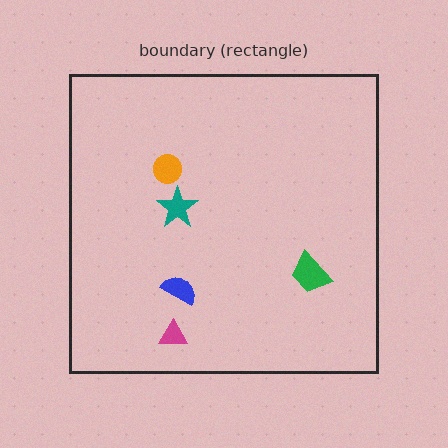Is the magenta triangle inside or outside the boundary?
Inside.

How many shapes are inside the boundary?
5 inside, 0 outside.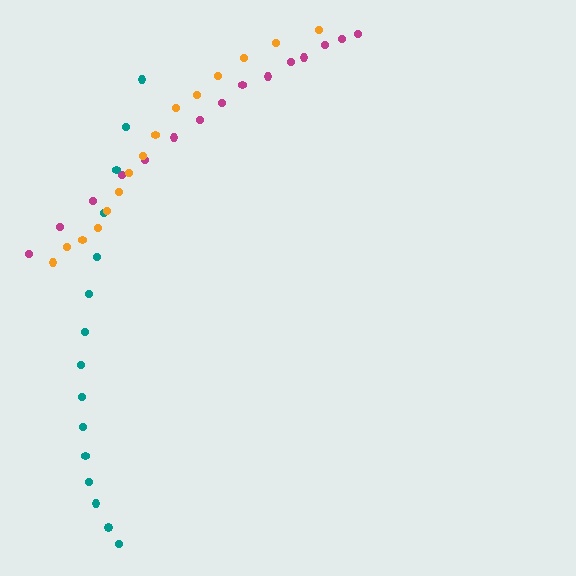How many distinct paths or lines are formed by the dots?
There are 3 distinct paths.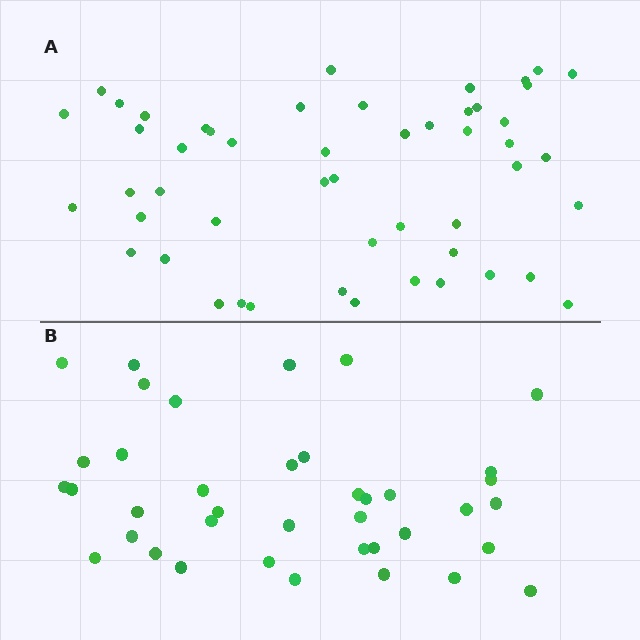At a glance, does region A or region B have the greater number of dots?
Region A (the top region) has more dots.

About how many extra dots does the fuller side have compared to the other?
Region A has roughly 12 or so more dots than region B.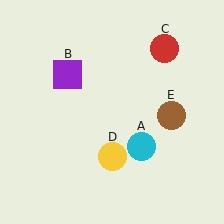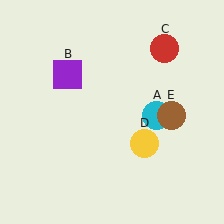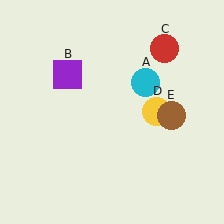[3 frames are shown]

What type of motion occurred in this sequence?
The cyan circle (object A), yellow circle (object D) rotated counterclockwise around the center of the scene.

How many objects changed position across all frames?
2 objects changed position: cyan circle (object A), yellow circle (object D).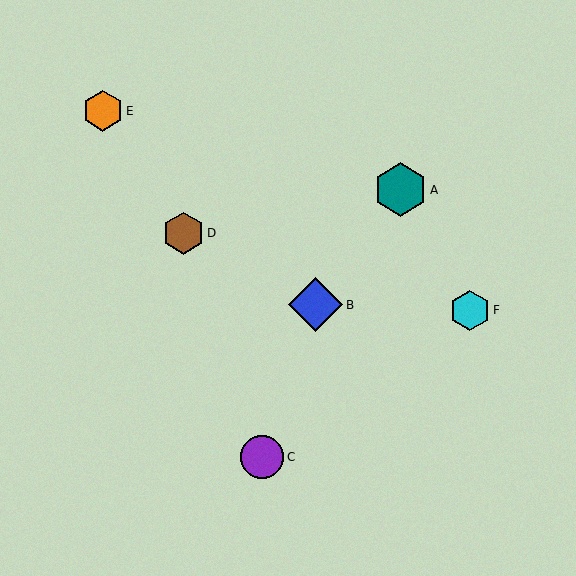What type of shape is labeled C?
Shape C is a purple circle.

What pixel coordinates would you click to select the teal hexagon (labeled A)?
Click at (400, 190) to select the teal hexagon A.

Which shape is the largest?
The blue diamond (labeled B) is the largest.